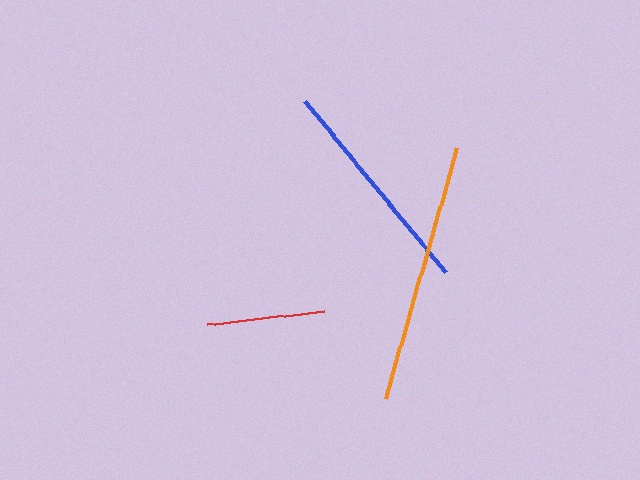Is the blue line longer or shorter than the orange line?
The orange line is longer than the blue line.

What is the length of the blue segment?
The blue segment is approximately 221 pixels long.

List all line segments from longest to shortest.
From longest to shortest: orange, blue, red.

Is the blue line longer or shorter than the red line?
The blue line is longer than the red line.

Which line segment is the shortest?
The red line is the shortest at approximately 117 pixels.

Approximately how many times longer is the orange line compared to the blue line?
The orange line is approximately 1.2 times the length of the blue line.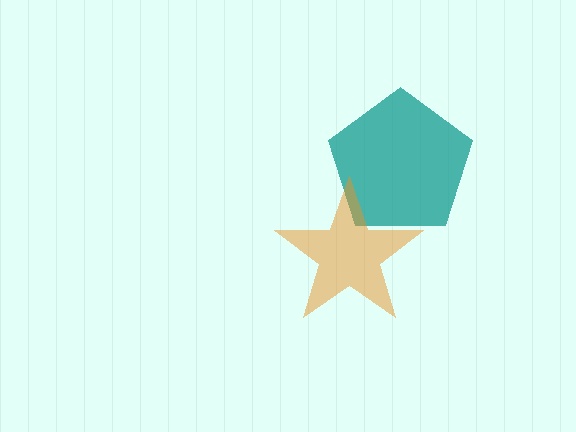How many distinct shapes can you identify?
There are 2 distinct shapes: a teal pentagon, an orange star.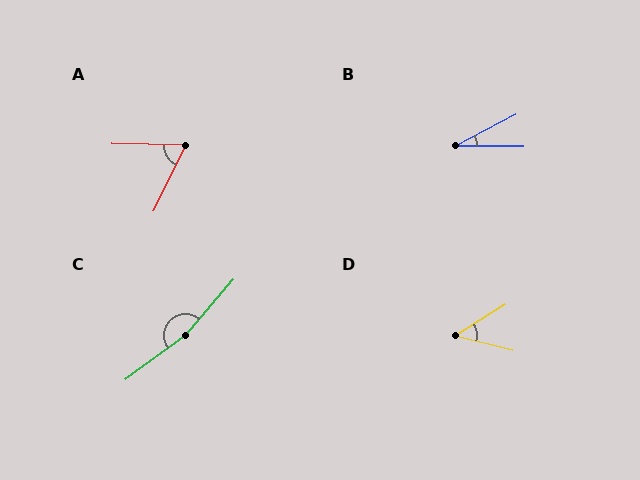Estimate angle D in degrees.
Approximately 46 degrees.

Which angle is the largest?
C, at approximately 167 degrees.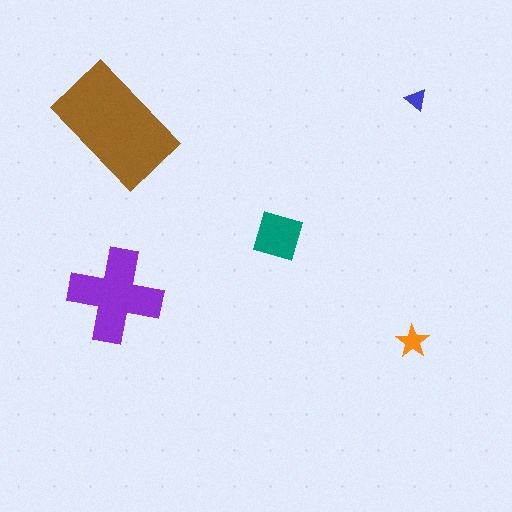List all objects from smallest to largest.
The blue triangle, the orange star, the teal diamond, the purple cross, the brown rectangle.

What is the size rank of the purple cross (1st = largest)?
2nd.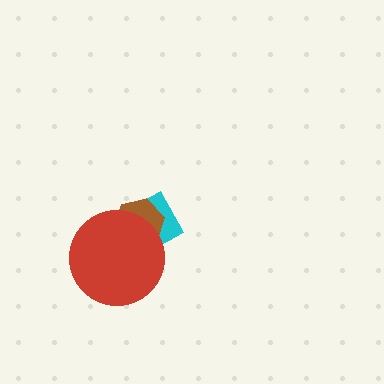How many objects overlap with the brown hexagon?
2 objects overlap with the brown hexagon.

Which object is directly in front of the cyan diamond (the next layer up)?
The brown hexagon is directly in front of the cyan diamond.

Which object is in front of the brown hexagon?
The red circle is in front of the brown hexagon.